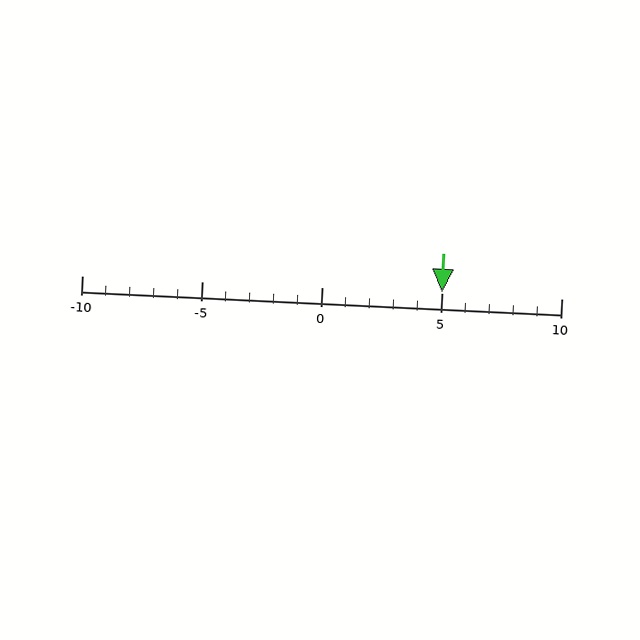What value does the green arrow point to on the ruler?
The green arrow points to approximately 5.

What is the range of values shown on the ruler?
The ruler shows values from -10 to 10.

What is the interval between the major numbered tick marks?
The major tick marks are spaced 5 units apart.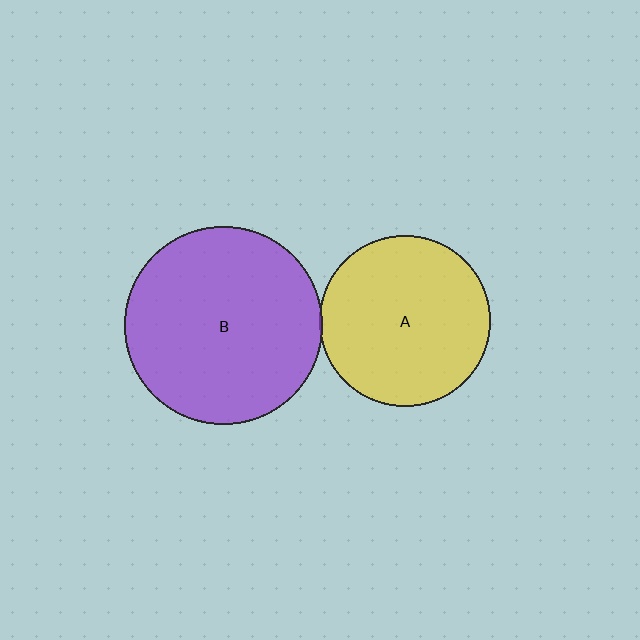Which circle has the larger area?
Circle B (purple).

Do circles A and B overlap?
Yes.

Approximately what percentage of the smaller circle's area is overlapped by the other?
Approximately 5%.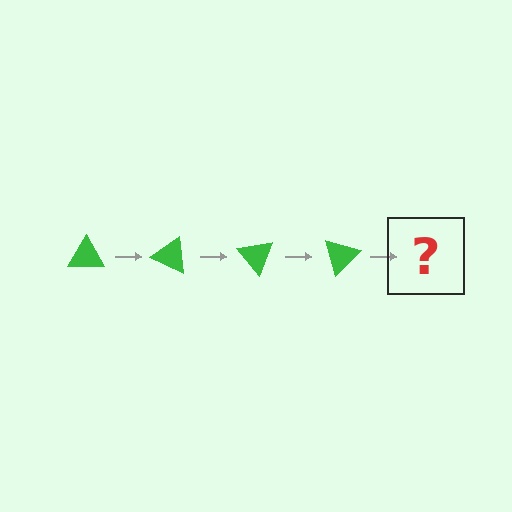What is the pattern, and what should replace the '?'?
The pattern is that the triangle rotates 25 degrees each step. The '?' should be a green triangle rotated 100 degrees.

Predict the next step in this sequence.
The next step is a green triangle rotated 100 degrees.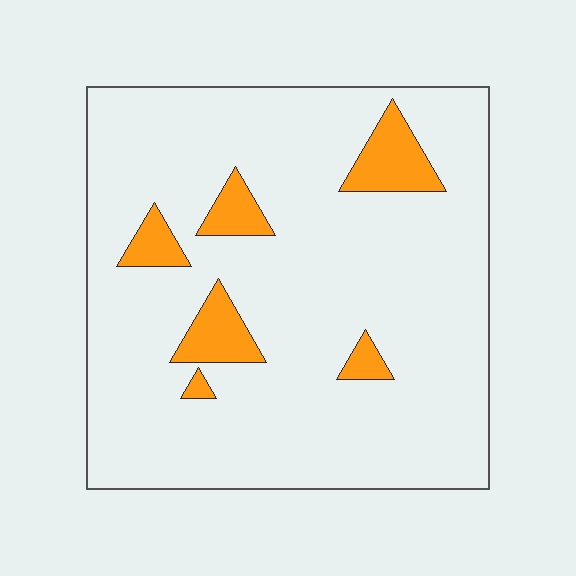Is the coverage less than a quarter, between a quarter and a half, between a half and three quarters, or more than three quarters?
Less than a quarter.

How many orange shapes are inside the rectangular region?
6.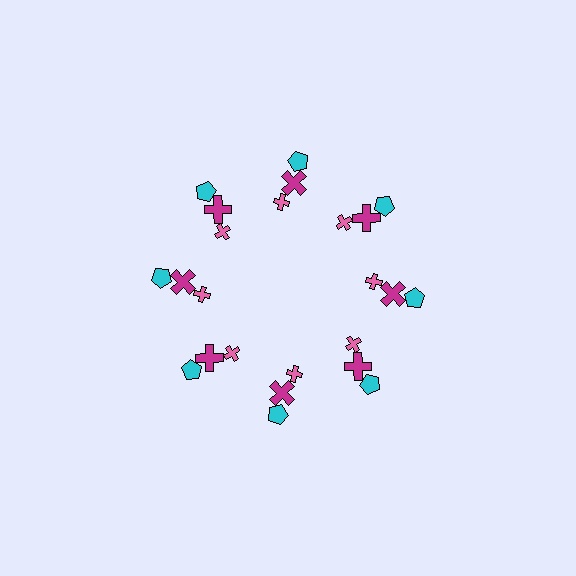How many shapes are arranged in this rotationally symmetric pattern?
There are 24 shapes, arranged in 8 groups of 3.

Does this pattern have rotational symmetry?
Yes, this pattern has 8-fold rotational symmetry. It looks the same after rotating 45 degrees around the center.